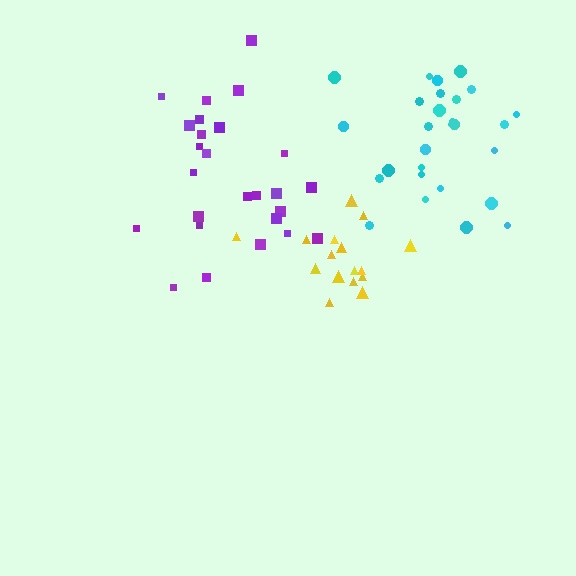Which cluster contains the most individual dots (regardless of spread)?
Cyan (28).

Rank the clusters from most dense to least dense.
cyan, yellow, purple.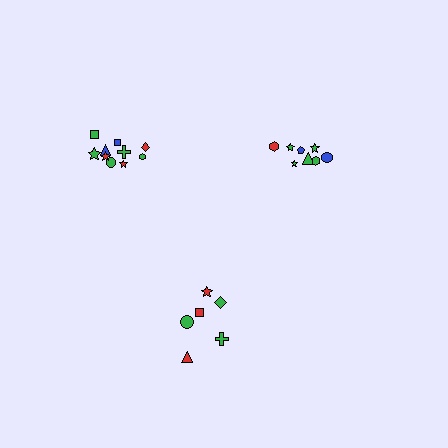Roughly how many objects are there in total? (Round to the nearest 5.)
Roughly 25 objects in total.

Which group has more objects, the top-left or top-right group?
The top-left group.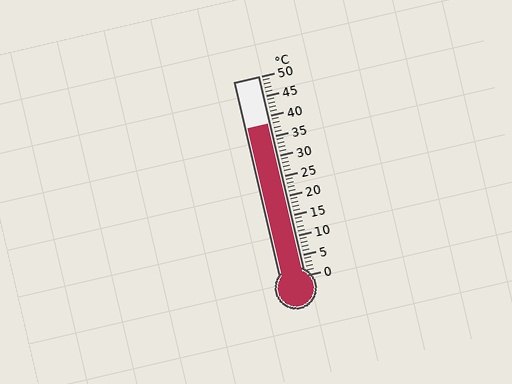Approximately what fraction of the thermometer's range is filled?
The thermometer is filled to approximately 75% of its range.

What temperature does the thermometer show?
The thermometer shows approximately 38°C.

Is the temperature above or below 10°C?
The temperature is above 10°C.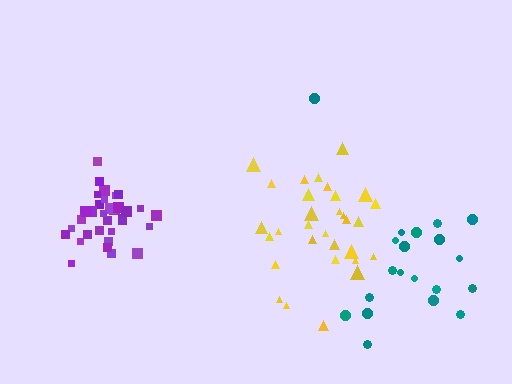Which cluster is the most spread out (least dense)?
Teal.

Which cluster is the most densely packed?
Purple.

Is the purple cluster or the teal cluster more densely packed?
Purple.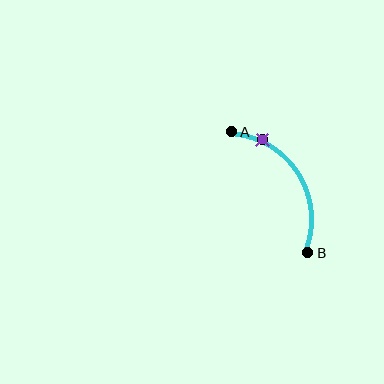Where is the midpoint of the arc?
The arc midpoint is the point on the curve farthest from the straight line joining A and B. It sits to the right of that line.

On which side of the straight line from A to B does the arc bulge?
The arc bulges to the right of the straight line connecting A and B.